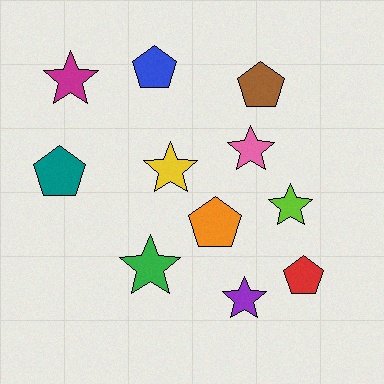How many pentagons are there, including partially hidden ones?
There are 5 pentagons.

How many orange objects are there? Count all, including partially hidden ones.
There is 1 orange object.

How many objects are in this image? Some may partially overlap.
There are 11 objects.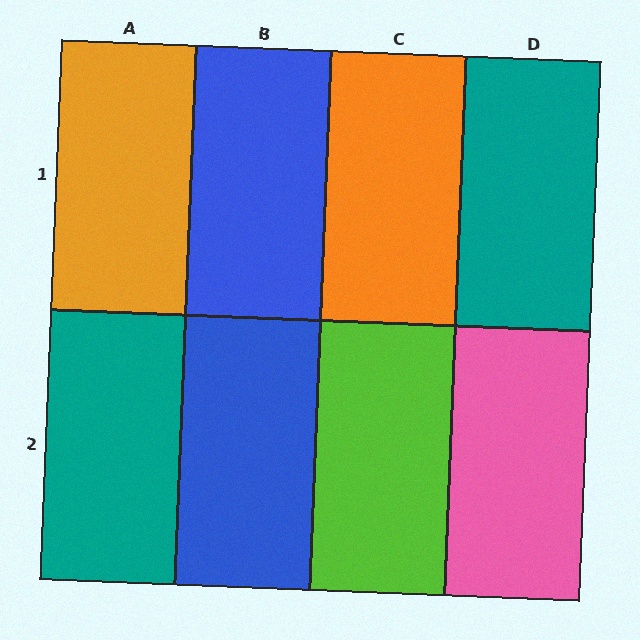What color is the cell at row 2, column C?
Lime.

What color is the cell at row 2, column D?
Pink.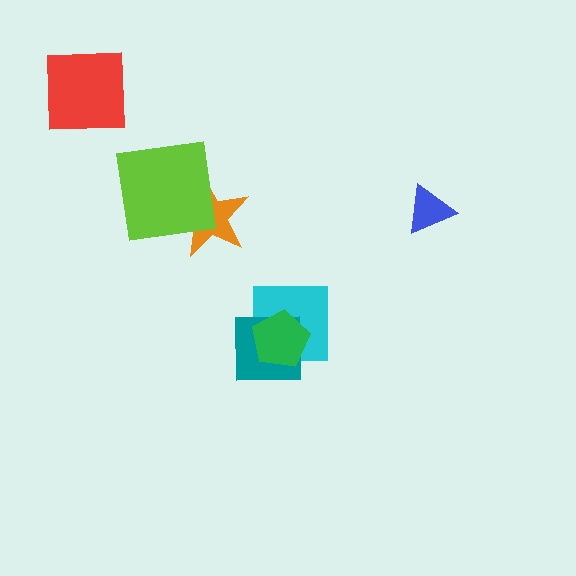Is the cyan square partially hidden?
Yes, it is partially covered by another shape.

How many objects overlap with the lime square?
1 object overlaps with the lime square.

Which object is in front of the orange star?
The lime square is in front of the orange star.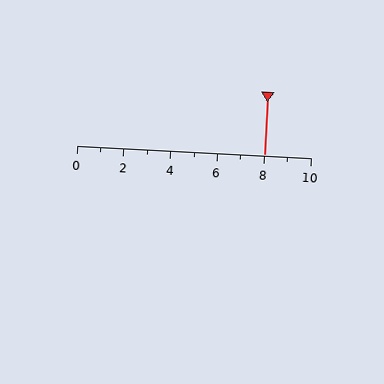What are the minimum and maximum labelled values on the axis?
The axis runs from 0 to 10.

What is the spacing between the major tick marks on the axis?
The major ticks are spaced 2 apart.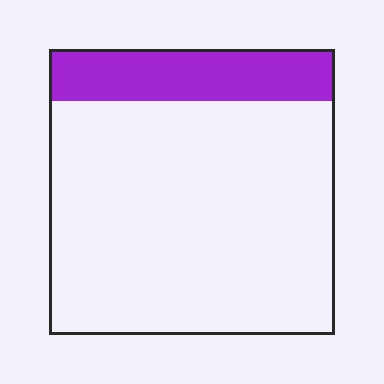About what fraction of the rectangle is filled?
About one sixth (1/6).